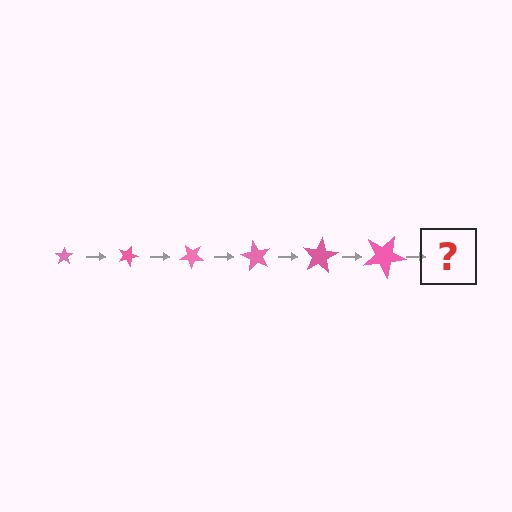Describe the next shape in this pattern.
It should be a star, larger than the previous one and rotated 120 degrees from the start.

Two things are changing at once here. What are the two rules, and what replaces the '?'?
The two rules are that the star grows larger each step and it rotates 20 degrees each step. The '?' should be a star, larger than the previous one and rotated 120 degrees from the start.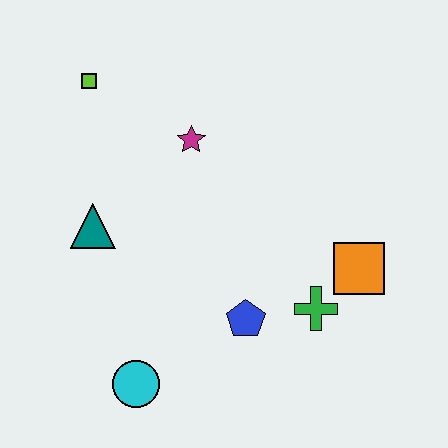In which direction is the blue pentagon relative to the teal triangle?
The blue pentagon is to the right of the teal triangle.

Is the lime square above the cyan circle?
Yes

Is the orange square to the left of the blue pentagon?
No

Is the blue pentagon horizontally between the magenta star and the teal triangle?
No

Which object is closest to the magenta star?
The lime square is closest to the magenta star.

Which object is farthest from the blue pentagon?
The lime square is farthest from the blue pentagon.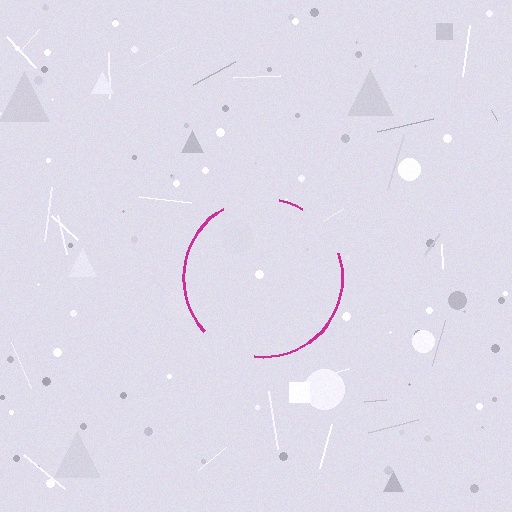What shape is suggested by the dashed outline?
The dashed outline suggests a circle.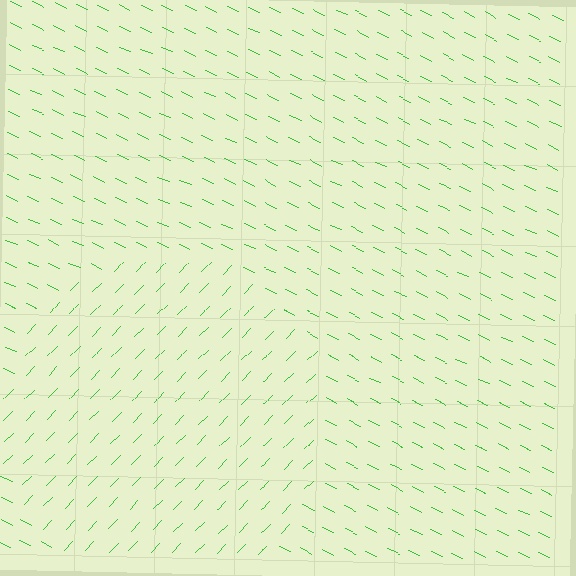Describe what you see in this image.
The image is filled with small green line segments. A circle region in the image has lines oriented differently from the surrounding lines, creating a visible texture boundary.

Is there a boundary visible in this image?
Yes, there is a texture boundary formed by a change in line orientation.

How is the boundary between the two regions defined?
The boundary is defined purely by a change in line orientation (approximately 71 degrees difference). All lines are the same color and thickness.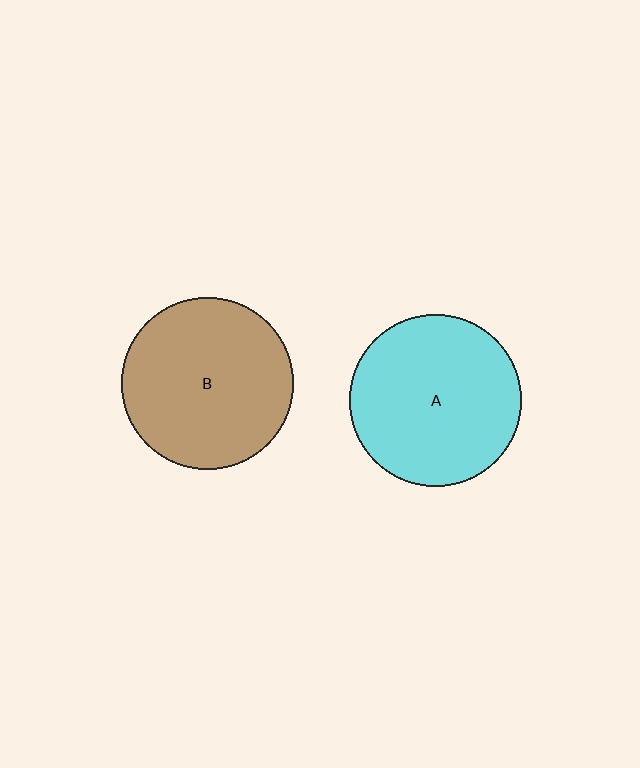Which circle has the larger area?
Circle B (brown).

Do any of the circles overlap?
No, none of the circles overlap.